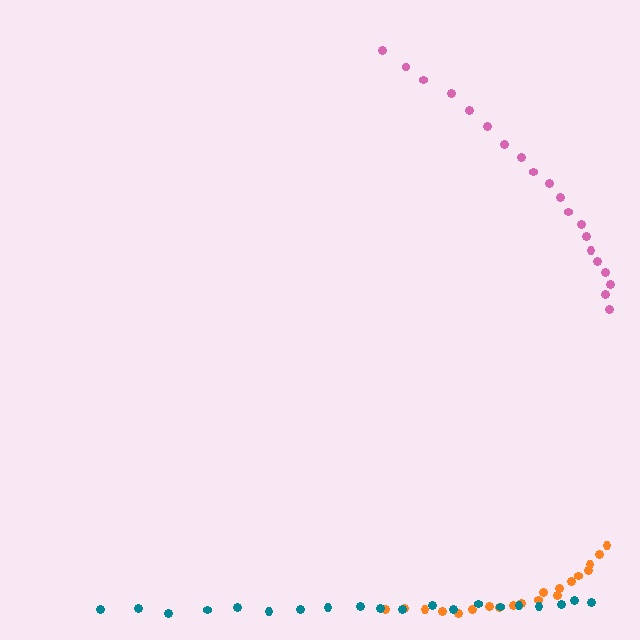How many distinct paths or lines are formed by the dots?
There are 3 distinct paths.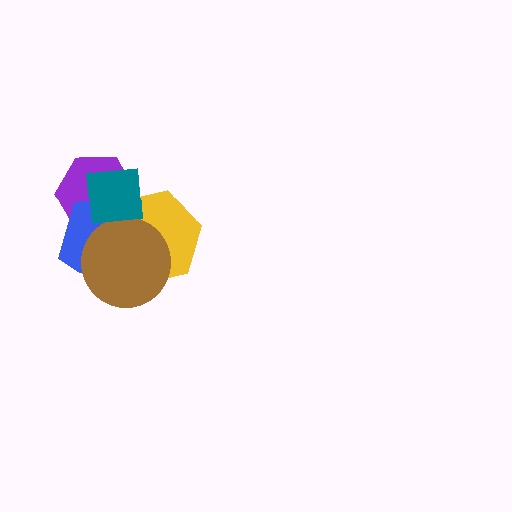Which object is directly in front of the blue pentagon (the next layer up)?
The yellow hexagon is directly in front of the blue pentagon.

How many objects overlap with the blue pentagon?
4 objects overlap with the blue pentagon.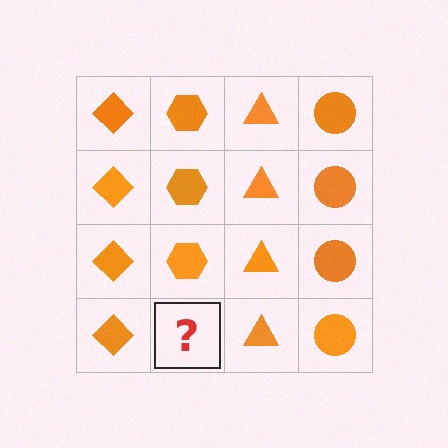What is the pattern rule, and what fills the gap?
The rule is that each column has a consistent shape. The gap should be filled with an orange hexagon.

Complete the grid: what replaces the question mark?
The question mark should be replaced with an orange hexagon.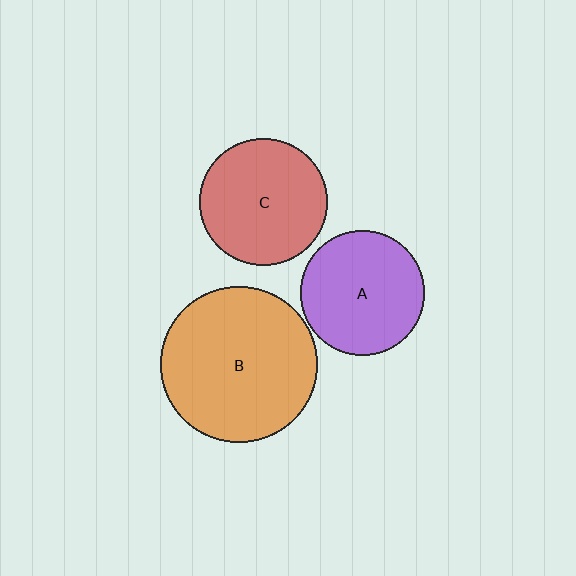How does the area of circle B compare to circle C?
Approximately 1.5 times.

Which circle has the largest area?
Circle B (orange).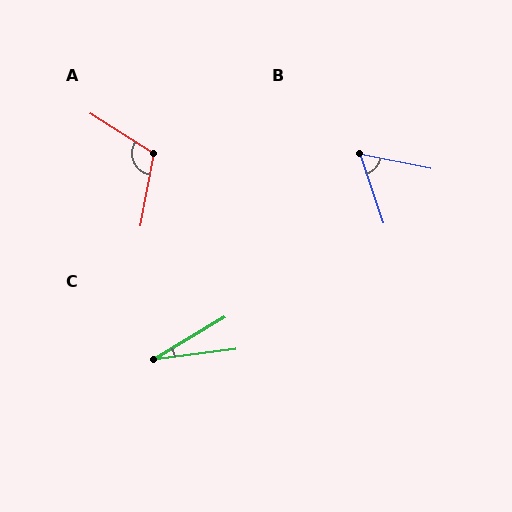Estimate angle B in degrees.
Approximately 60 degrees.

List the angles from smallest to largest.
C (23°), B (60°), A (111°).